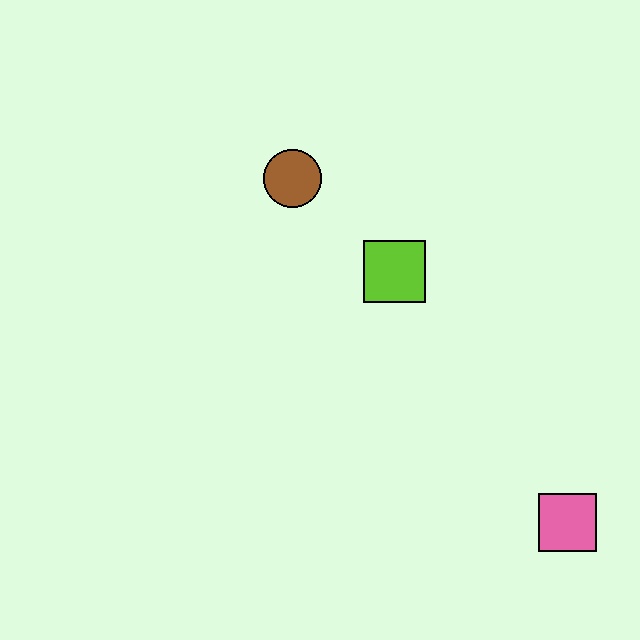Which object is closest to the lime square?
The brown circle is closest to the lime square.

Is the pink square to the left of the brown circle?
No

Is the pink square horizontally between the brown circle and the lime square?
No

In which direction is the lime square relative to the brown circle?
The lime square is to the right of the brown circle.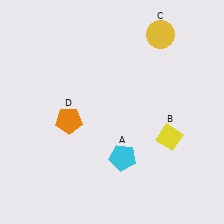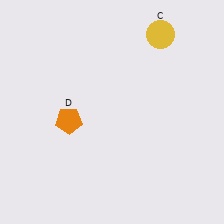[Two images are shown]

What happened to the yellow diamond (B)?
The yellow diamond (B) was removed in Image 2. It was in the bottom-right area of Image 1.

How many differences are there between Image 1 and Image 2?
There are 2 differences between the two images.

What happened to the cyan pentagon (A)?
The cyan pentagon (A) was removed in Image 2. It was in the bottom-right area of Image 1.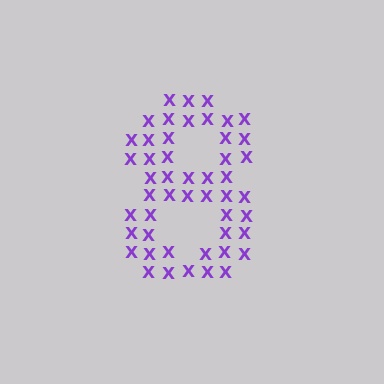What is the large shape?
The large shape is the digit 8.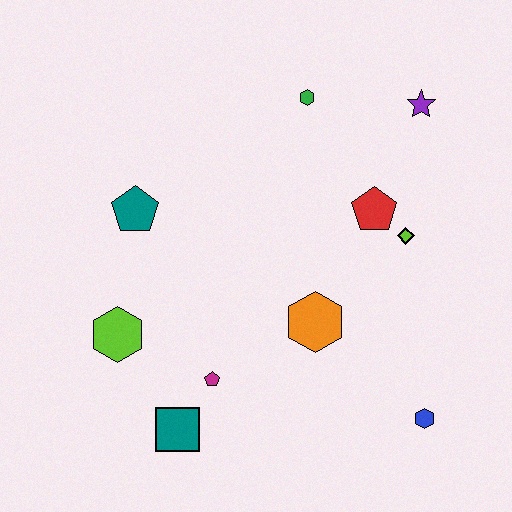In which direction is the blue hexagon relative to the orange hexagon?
The blue hexagon is to the right of the orange hexagon.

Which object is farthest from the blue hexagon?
The teal pentagon is farthest from the blue hexagon.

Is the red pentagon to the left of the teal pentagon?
No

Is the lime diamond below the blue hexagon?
No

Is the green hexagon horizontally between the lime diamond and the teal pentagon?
Yes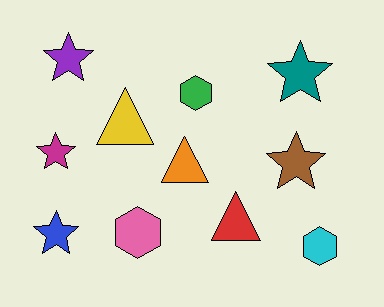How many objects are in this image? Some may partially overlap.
There are 11 objects.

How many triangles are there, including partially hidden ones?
There are 3 triangles.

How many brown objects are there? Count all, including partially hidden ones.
There is 1 brown object.